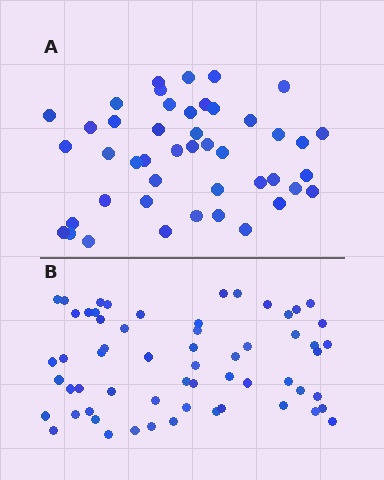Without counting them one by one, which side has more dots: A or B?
Region B (the bottom region) has more dots.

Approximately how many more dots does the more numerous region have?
Region B has approximately 15 more dots than region A.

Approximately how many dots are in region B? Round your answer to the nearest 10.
About 60 dots.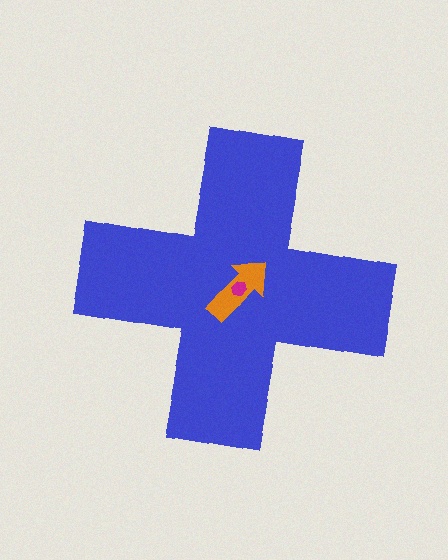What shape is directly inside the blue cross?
The orange arrow.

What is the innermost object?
The magenta hexagon.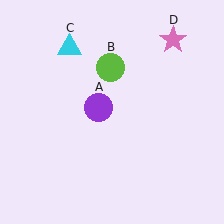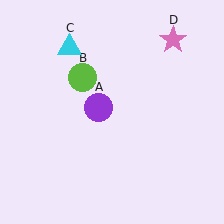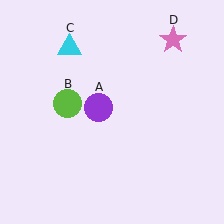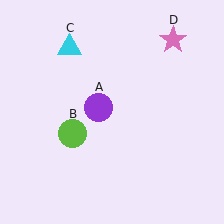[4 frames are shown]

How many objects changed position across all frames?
1 object changed position: lime circle (object B).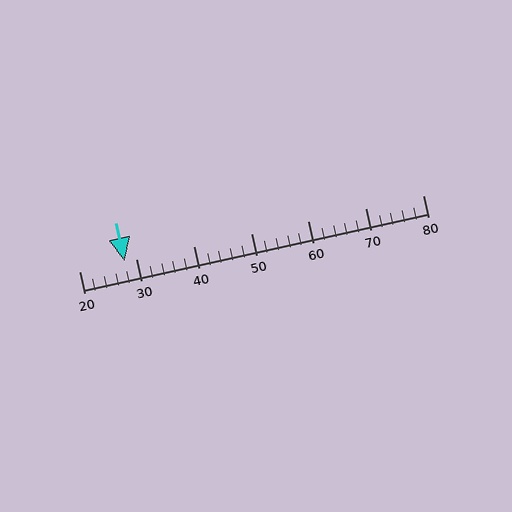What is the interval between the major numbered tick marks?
The major tick marks are spaced 10 units apart.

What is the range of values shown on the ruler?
The ruler shows values from 20 to 80.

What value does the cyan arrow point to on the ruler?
The cyan arrow points to approximately 28.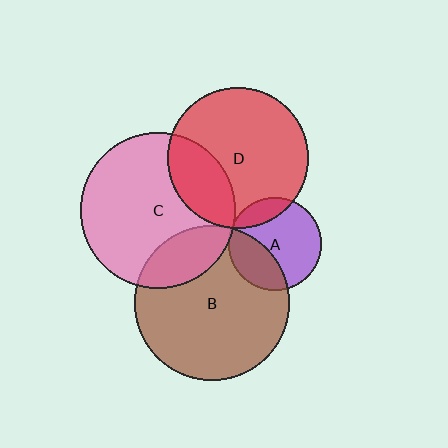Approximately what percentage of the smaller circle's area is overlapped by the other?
Approximately 25%.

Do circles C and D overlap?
Yes.